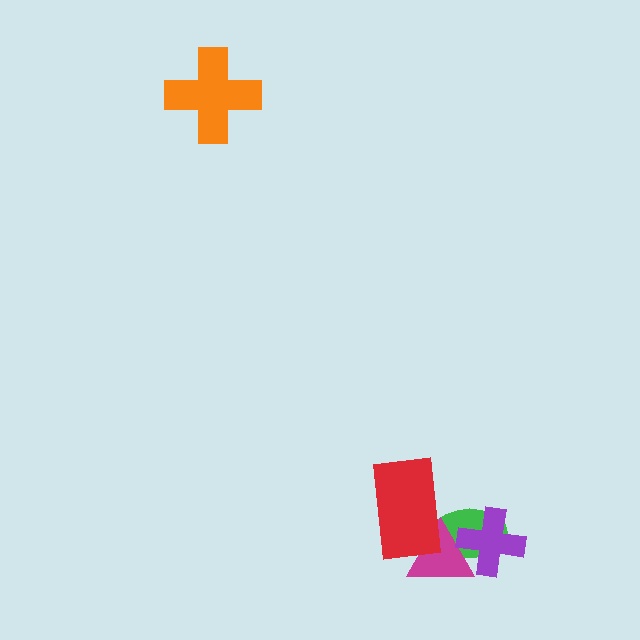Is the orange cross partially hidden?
No, no other shape covers it.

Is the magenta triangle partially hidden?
Yes, it is partially covered by another shape.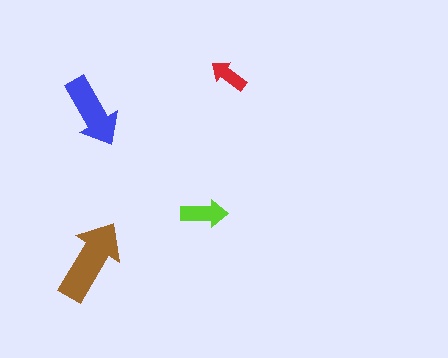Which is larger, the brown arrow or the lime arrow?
The brown one.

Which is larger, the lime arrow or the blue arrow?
The blue one.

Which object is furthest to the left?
The brown arrow is leftmost.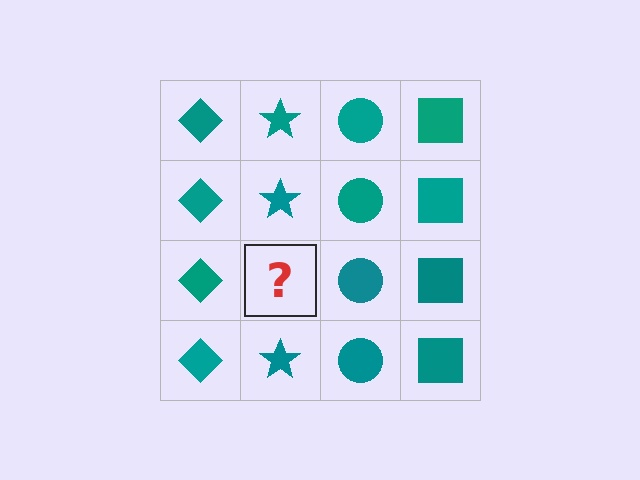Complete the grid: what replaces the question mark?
The question mark should be replaced with a teal star.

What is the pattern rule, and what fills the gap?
The rule is that each column has a consistent shape. The gap should be filled with a teal star.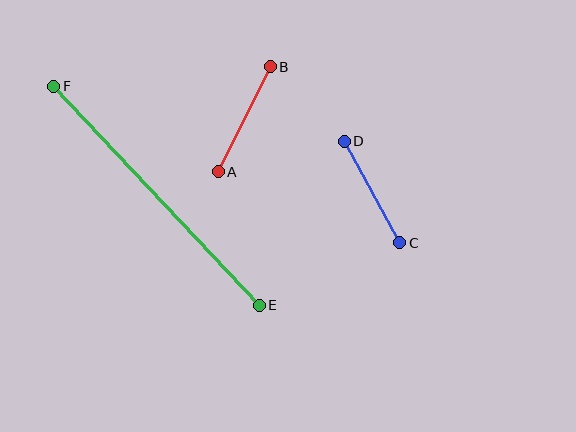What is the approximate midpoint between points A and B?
The midpoint is at approximately (244, 119) pixels.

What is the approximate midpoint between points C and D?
The midpoint is at approximately (372, 192) pixels.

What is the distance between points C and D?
The distance is approximately 115 pixels.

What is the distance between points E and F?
The distance is approximately 301 pixels.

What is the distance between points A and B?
The distance is approximately 117 pixels.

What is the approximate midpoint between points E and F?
The midpoint is at approximately (157, 196) pixels.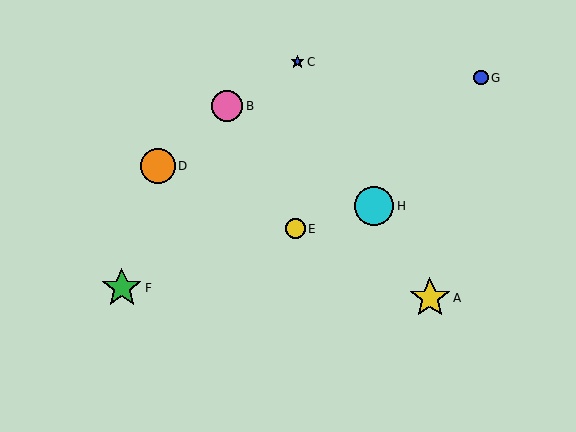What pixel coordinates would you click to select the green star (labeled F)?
Click at (122, 288) to select the green star F.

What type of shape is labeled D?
Shape D is an orange circle.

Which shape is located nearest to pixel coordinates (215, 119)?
The pink circle (labeled B) at (227, 106) is nearest to that location.